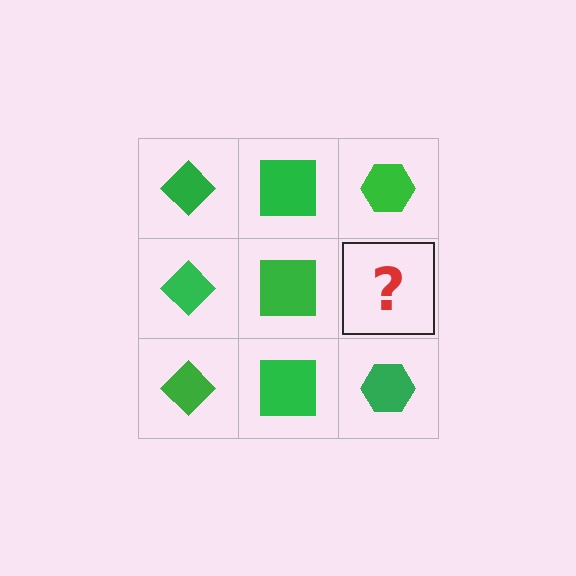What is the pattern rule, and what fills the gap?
The rule is that each column has a consistent shape. The gap should be filled with a green hexagon.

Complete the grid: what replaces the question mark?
The question mark should be replaced with a green hexagon.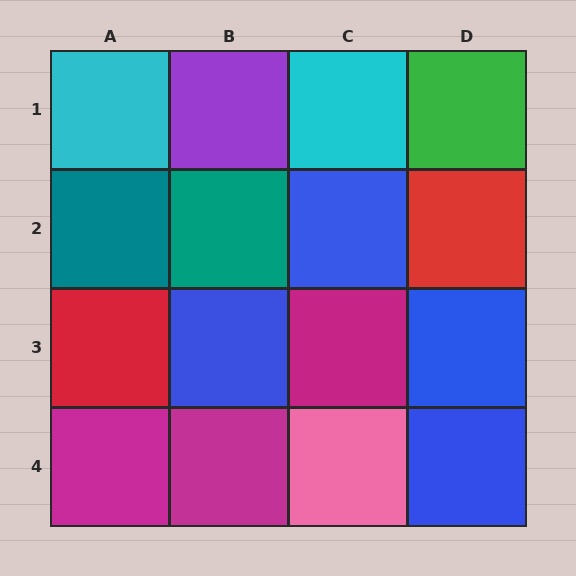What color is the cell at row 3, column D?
Blue.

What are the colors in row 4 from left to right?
Magenta, magenta, pink, blue.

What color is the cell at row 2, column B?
Teal.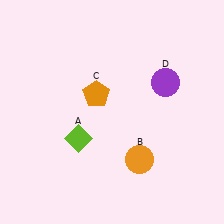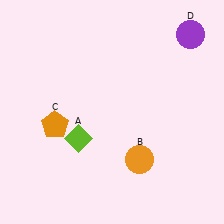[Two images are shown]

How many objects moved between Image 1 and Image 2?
2 objects moved between the two images.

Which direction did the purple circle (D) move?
The purple circle (D) moved up.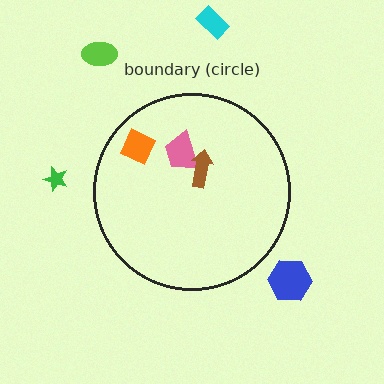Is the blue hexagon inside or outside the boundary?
Outside.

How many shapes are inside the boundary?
3 inside, 4 outside.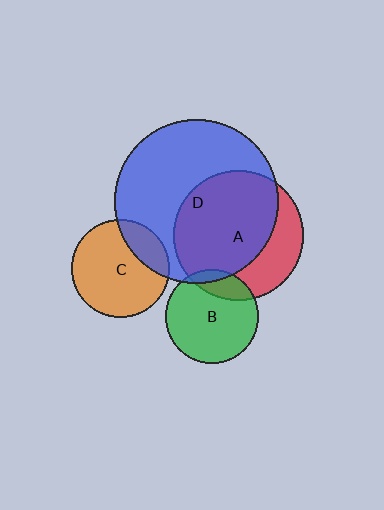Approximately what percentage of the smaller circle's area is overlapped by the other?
Approximately 5%.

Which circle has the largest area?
Circle D (blue).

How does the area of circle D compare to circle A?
Approximately 1.6 times.